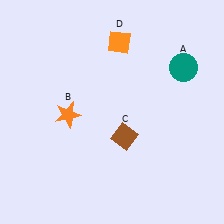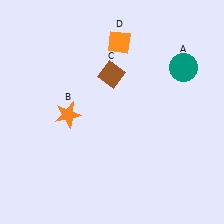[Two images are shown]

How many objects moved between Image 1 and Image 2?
1 object moved between the two images.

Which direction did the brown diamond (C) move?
The brown diamond (C) moved up.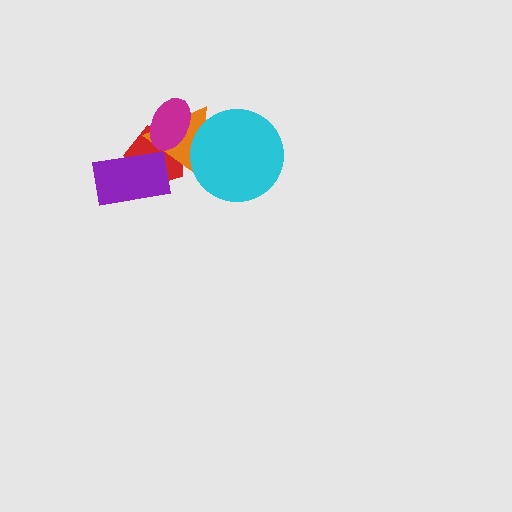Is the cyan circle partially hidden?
No, no other shape covers it.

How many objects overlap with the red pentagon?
3 objects overlap with the red pentagon.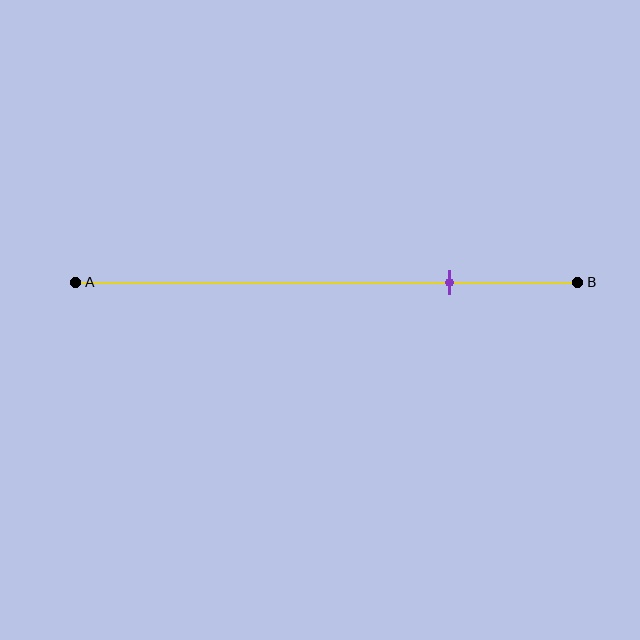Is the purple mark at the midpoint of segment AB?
No, the mark is at about 75% from A, not at the 50% midpoint.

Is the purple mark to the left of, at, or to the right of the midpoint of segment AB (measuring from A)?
The purple mark is to the right of the midpoint of segment AB.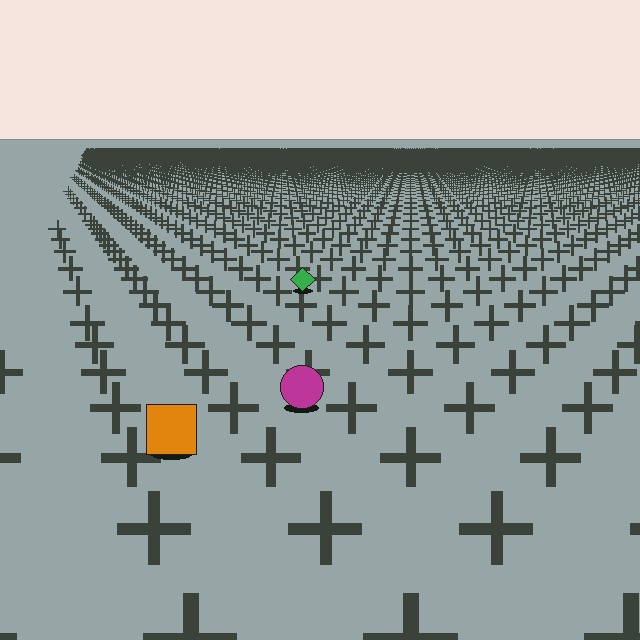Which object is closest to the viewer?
The orange square is closest. The texture marks near it are larger and more spread out.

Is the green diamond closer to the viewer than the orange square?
No. The orange square is closer — you can tell from the texture gradient: the ground texture is coarser near it.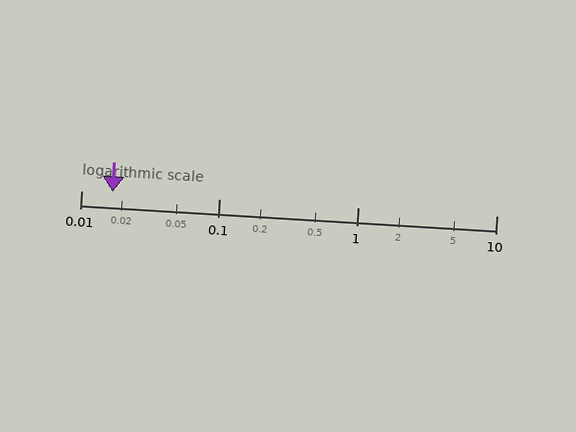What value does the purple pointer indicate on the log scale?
The pointer indicates approximately 0.017.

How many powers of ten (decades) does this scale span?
The scale spans 3 decades, from 0.01 to 10.